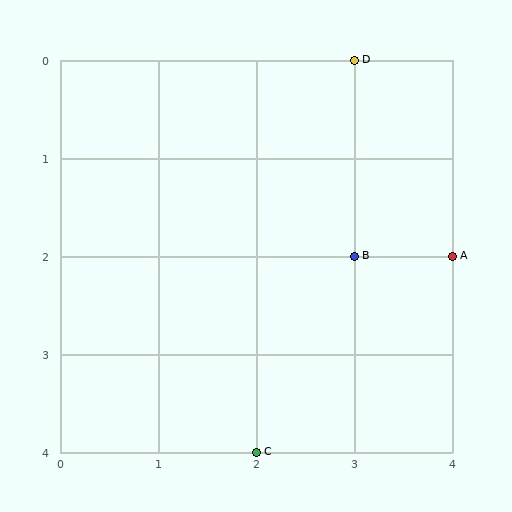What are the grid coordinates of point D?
Point D is at grid coordinates (3, 0).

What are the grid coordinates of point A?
Point A is at grid coordinates (4, 2).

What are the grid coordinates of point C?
Point C is at grid coordinates (2, 4).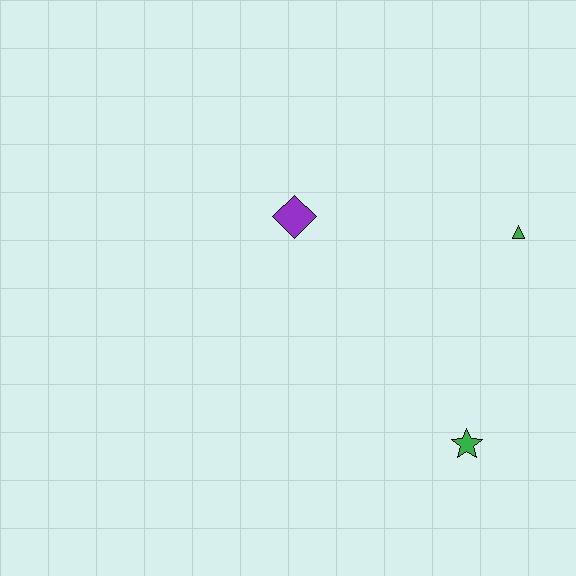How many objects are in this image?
There are 3 objects.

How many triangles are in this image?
There is 1 triangle.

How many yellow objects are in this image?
There are no yellow objects.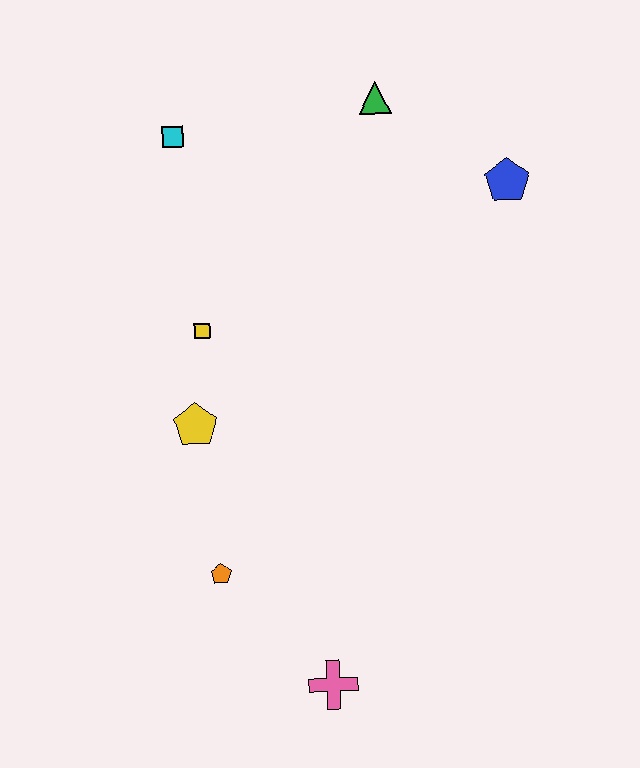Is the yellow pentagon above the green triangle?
No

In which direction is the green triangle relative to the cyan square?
The green triangle is to the right of the cyan square.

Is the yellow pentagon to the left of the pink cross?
Yes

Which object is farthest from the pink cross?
The green triangle is farthest from the pink cross.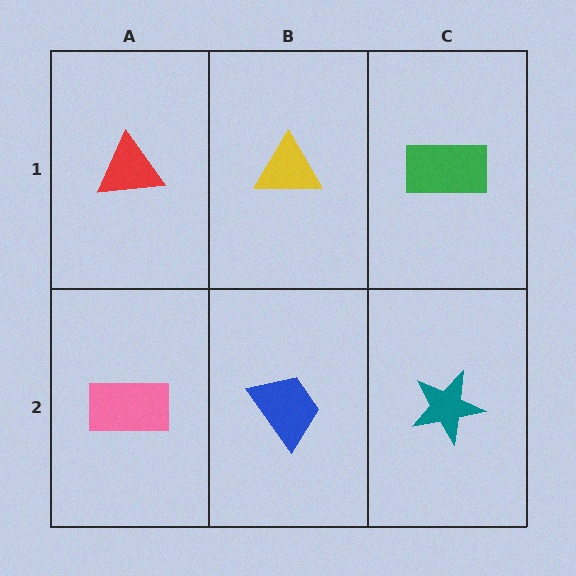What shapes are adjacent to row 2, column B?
A yellow triangle (row 1, column B), a pink rectangle (row 2, column A), a teal star (row 2, column C).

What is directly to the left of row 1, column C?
A yellow triangle.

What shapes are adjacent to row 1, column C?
A teal star (row 2, column C), a yellow triangle (row 1, column B).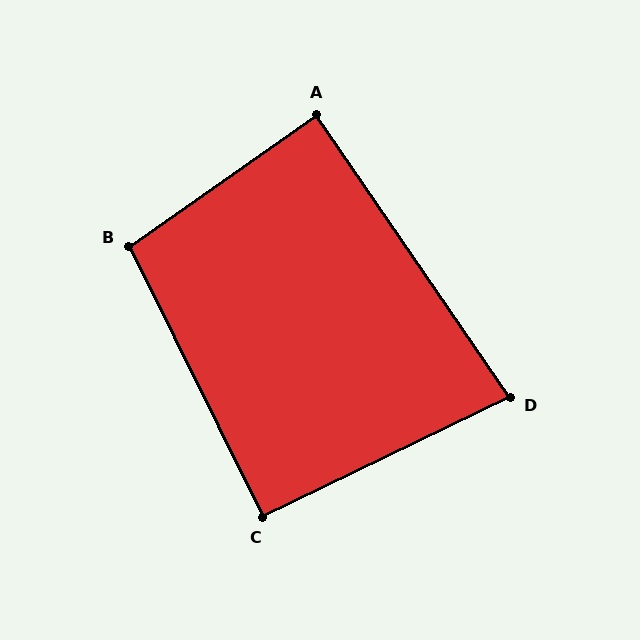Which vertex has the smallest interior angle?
D, at approximately 81 degrees.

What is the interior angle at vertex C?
Approximately 91 degrees (approximately right).